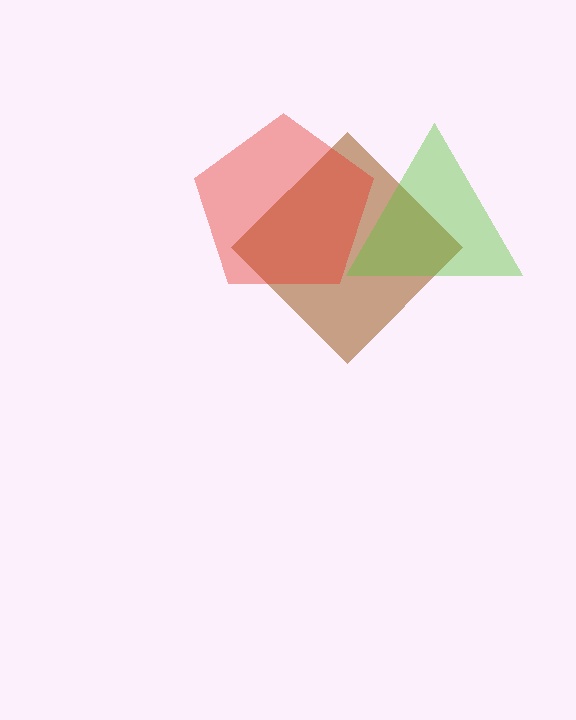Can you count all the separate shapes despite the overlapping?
Yes, there are 3 separate shapes.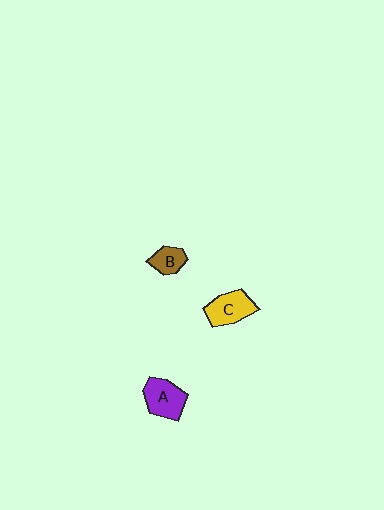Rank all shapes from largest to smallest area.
From largest to smallest: A (purple), C (yellow), B (brown).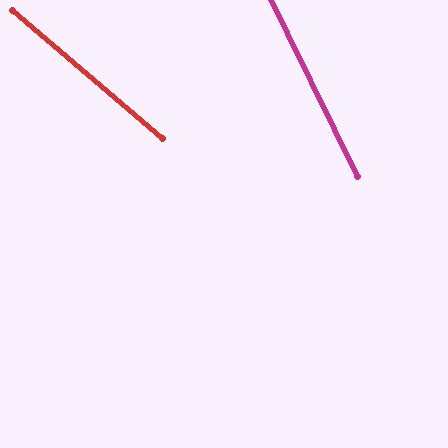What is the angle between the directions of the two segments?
Approximately 24 degrees.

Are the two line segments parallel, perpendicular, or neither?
Neither parallel nor perpendicular — they differ by about 24°.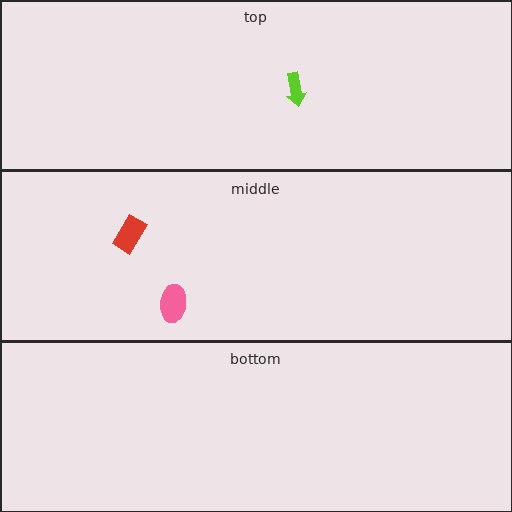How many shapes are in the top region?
1.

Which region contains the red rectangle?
The middle region.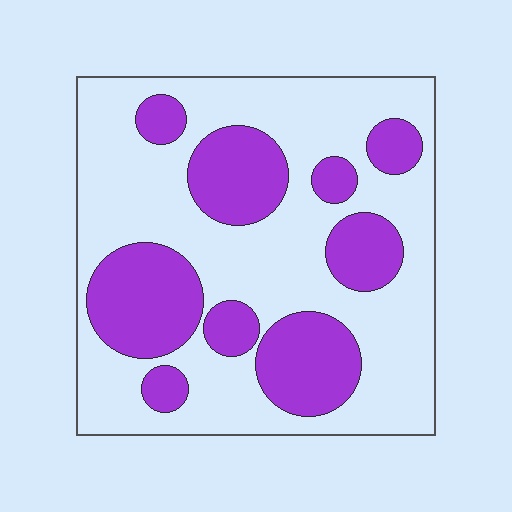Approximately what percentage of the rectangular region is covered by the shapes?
Approximately 35%.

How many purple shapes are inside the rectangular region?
9.